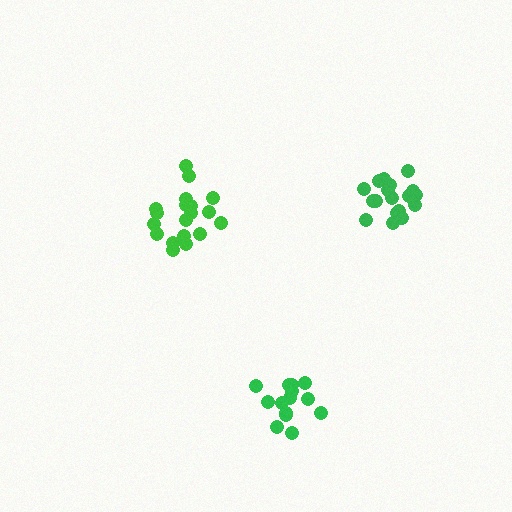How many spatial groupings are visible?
There are 3 spatial groupings.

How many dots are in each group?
Group 1: 19 dots, Group 2: 15 dots, Group 3: 19 dots (53 total).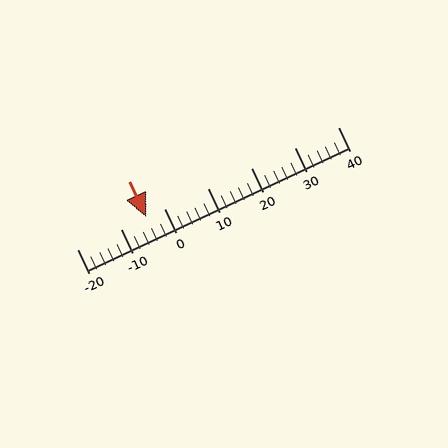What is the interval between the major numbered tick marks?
The major tick marks are spaced 10 units apart.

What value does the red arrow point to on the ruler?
The red arrow points to approximately -4.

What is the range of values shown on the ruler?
The ruler shows values from -20 to 40.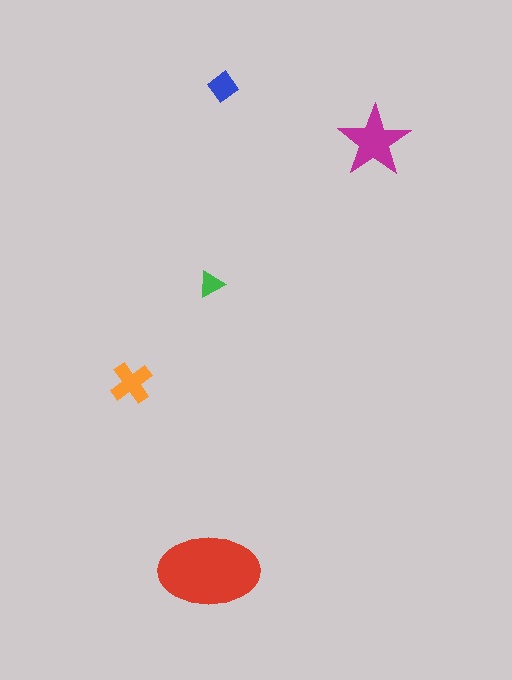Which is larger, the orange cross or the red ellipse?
The red ellipse.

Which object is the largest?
The red ellipse.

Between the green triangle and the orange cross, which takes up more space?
The orange cross.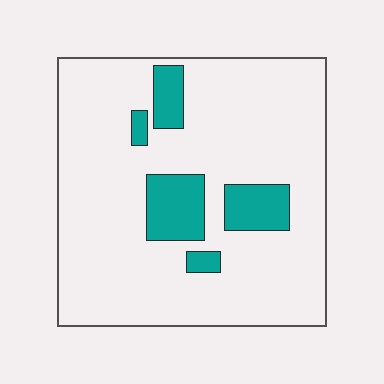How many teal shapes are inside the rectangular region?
5.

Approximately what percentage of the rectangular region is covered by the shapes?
Approximately 15%.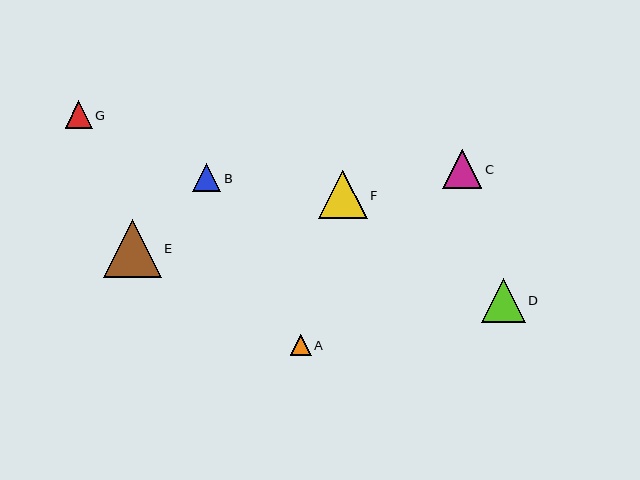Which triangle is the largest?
Triangle E is the largest with a size of approximately 58 pixels.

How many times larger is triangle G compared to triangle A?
Triangle G is approximately 1.3 times the size of triangle A.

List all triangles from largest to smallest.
From largest to smallest: E, F, D, C, B, G, A.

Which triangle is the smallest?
Triangle A is the smallest with a size of approximately 21 pixels.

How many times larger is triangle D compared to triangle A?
Triangle D is approximately 2.1 times the size of triangle A.